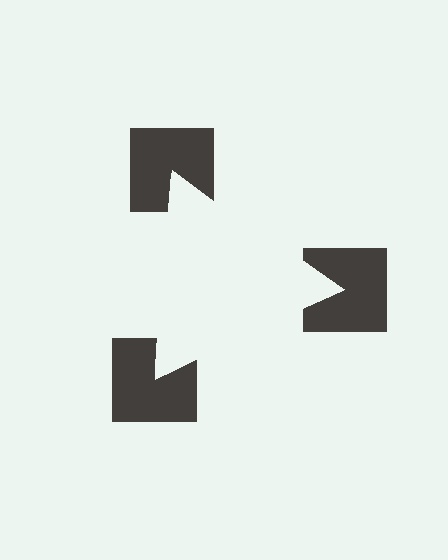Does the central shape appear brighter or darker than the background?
It typically appears slightly brighter than the background, even though no actual brightness change is drawn.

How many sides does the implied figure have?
3 sides.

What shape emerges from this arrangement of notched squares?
An illusory triangle — its edges are inferred from the aligned wedge cuts in the notched squares, not physically drawn.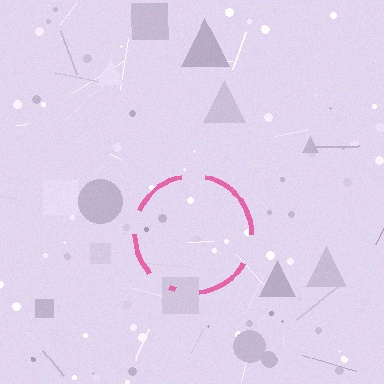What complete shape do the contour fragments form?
The contour fragments form a circle.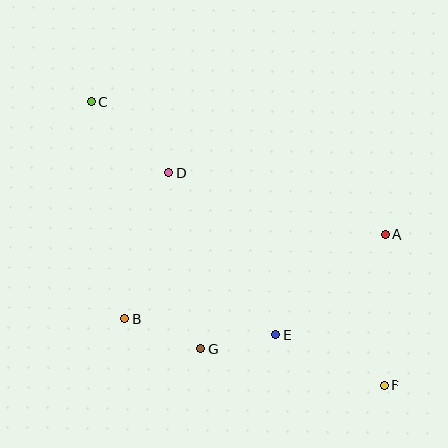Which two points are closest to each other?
Points E and G are closest to each other.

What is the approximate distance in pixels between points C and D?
The distance between C and D is approximately 105 pixels.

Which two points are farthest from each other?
Points C and F are farthest from each other.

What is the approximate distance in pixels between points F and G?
The distance between F and G is approximately 187 pixels.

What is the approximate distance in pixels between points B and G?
The distance between B and G is approximately 82 pixels.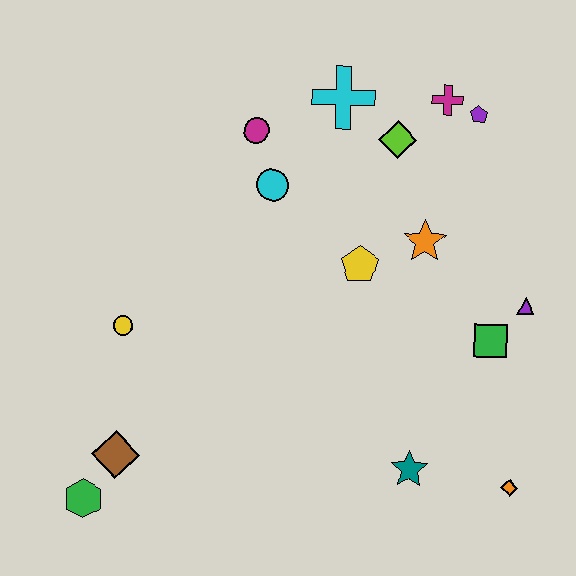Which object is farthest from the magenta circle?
The orange diamond is farthest from the magenta circle.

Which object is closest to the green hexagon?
The brown diamond is closest to the green hexagon.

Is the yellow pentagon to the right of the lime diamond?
No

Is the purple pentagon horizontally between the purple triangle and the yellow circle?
Yes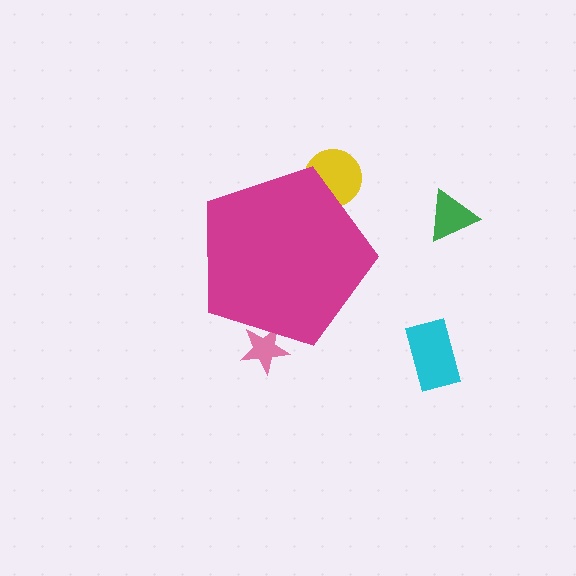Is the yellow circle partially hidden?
Yes, the yellow circle is partially hidden behind the magenta pentagon.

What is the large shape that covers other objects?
A magenta pentagon.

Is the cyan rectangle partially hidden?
No, the cyan rectangle is fully visible.